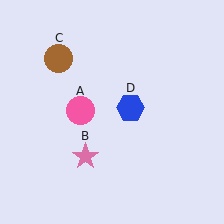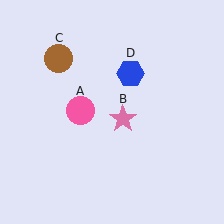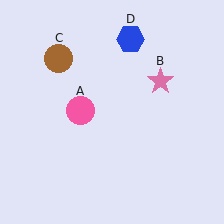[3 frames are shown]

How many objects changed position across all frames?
2 objects changed position: pink star (object B), blue hexagon (object D).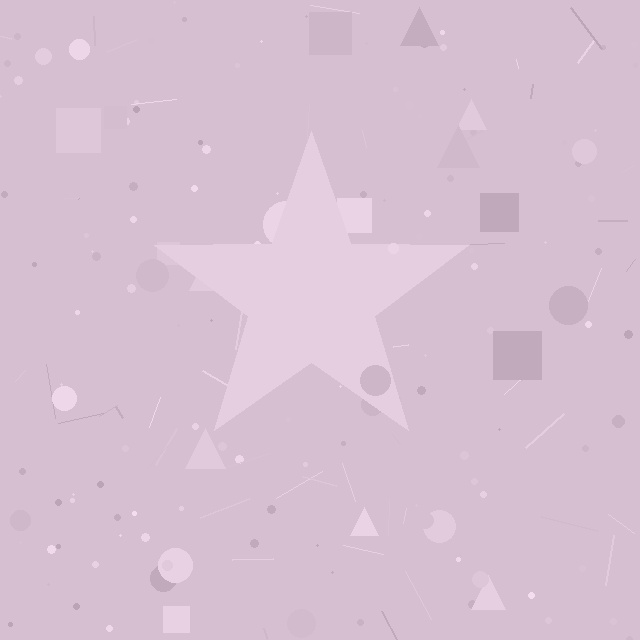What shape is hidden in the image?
A star is hidden in the image.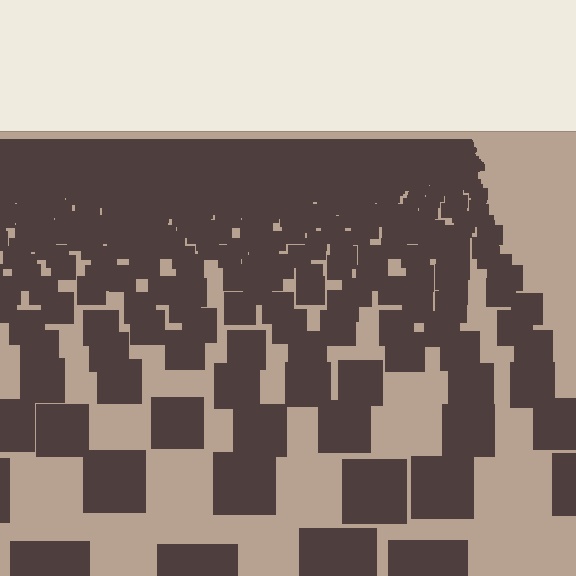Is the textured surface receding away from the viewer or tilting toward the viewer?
The surface is receding away from the viewer. Texture elements get smaller and denser toward the top.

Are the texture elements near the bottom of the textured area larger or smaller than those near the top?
Larger. Near the bottom, elements are closer to the viewer and appear at a bigger on-screen size.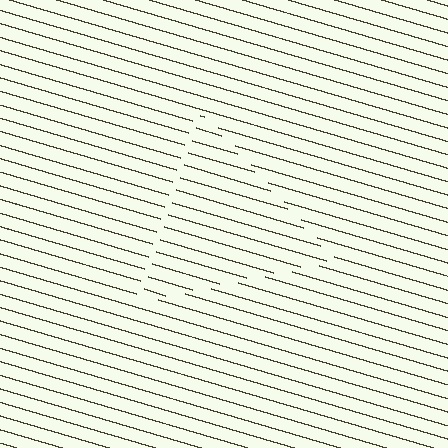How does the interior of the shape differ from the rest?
The interior of the shape contains the same grating, shifted by half a period — the contour is defined by the phase discontinuity where line-ends from the inner and outer gratings abut.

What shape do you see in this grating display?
An illusory triangle. The interior of the shape contains the same grating, shifted by half a period — the contour is defined by the phase discontinuity where line-ends from the inner and outer gratings abut.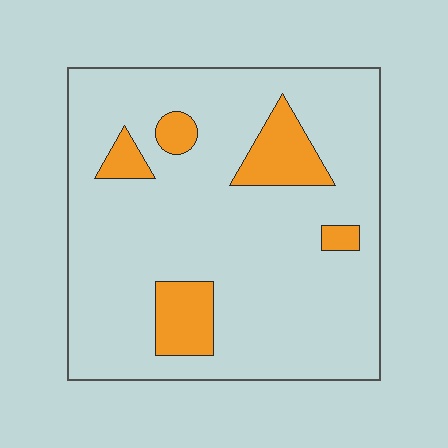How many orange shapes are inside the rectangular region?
5.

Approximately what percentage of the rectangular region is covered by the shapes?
Approximately 15%.